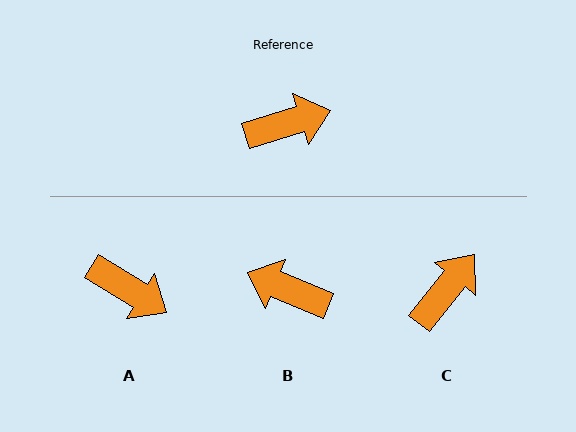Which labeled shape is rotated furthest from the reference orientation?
B, about 141 degrees away.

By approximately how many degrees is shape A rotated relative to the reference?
Approximately 49 degrees clockwise.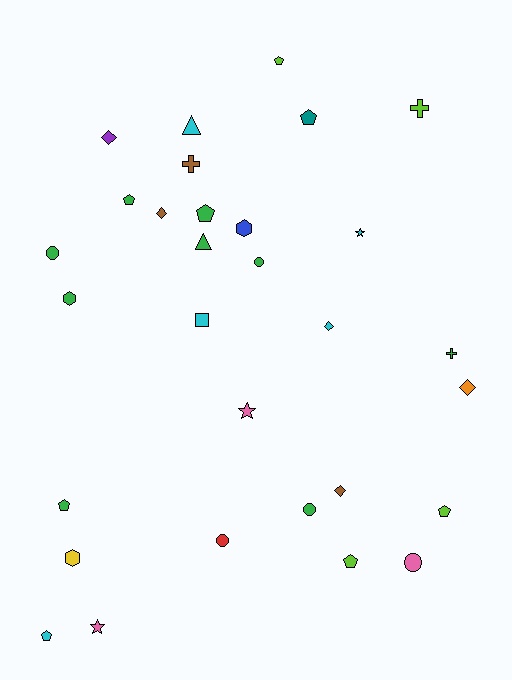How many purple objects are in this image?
There is 1 purple object.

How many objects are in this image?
There are 30 objects.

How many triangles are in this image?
There are 2 triangles.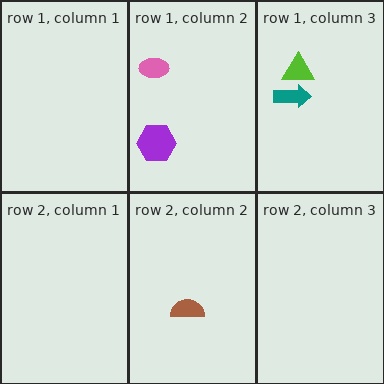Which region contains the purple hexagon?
The row 1, column 2 region.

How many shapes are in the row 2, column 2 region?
1.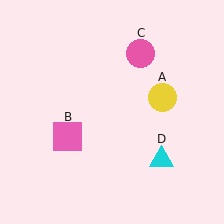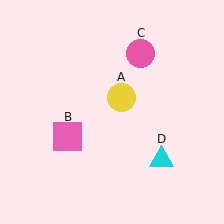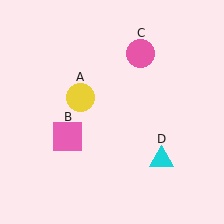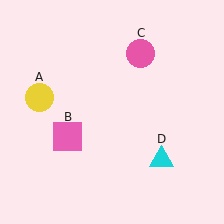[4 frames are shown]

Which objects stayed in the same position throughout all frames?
Pink square (object B) and pink circle (object C) and cyan triangle (object D) remained stationary.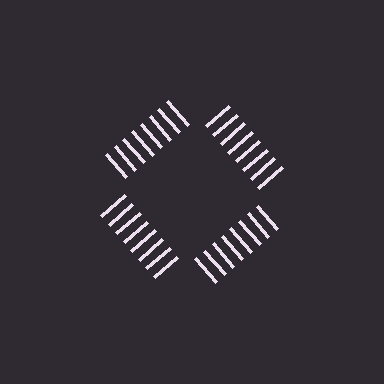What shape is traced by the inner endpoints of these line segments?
An illusory square — the line segments terminate on its edges but no continuous stroke is drawn.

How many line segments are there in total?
32 — 8 along each of the 4 edges.